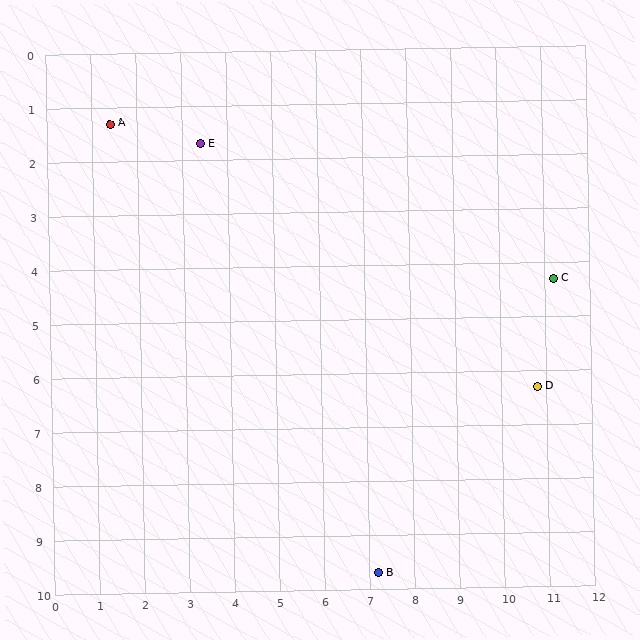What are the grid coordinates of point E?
Point E is at approximately (3.4, 1.7).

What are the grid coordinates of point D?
Point D is at approximately (10.8, 6.3).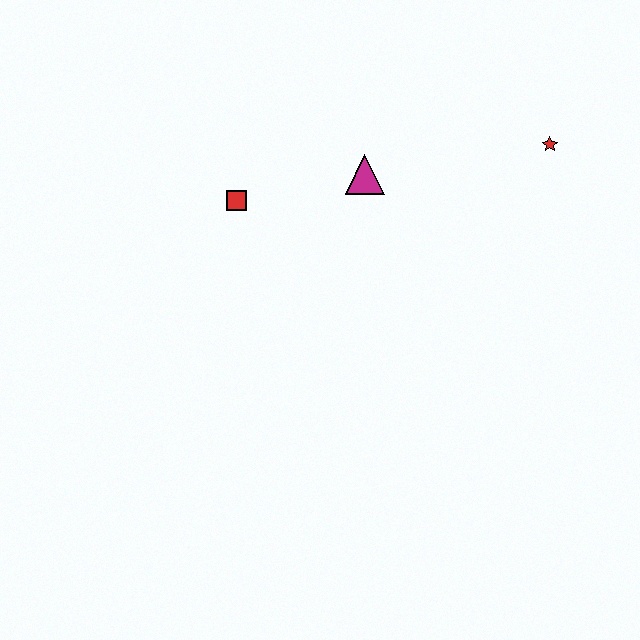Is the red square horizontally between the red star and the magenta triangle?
No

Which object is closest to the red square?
The magenta triangle is closest to the red square.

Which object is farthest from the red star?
The red square is farthest from the red star.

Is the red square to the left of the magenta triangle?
Yes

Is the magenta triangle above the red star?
No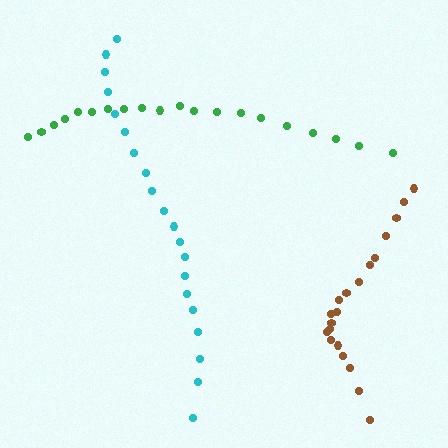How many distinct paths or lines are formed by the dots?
There are 3 distinct paths.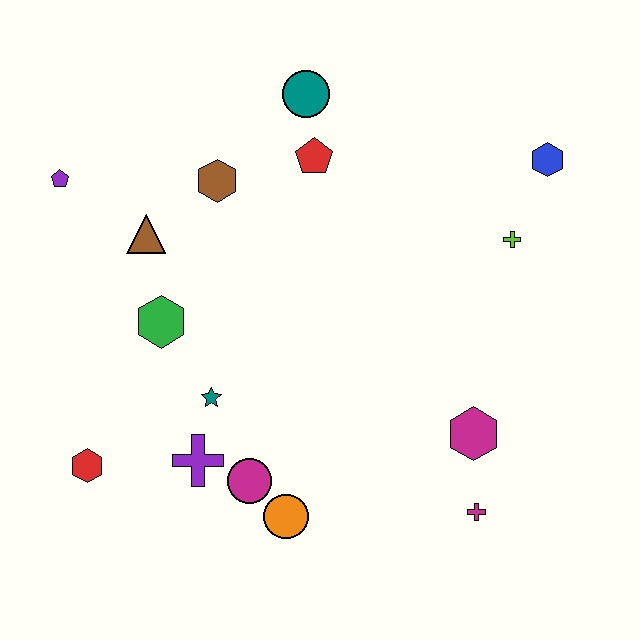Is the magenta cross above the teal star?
No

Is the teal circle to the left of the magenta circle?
No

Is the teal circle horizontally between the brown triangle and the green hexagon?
No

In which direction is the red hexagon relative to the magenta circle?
The red hexagon is to the left of the magenta circle.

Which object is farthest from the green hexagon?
The blue hexagon is farthest from the green hexagon.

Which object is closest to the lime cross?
The blue hexagon is closest to the lime cross.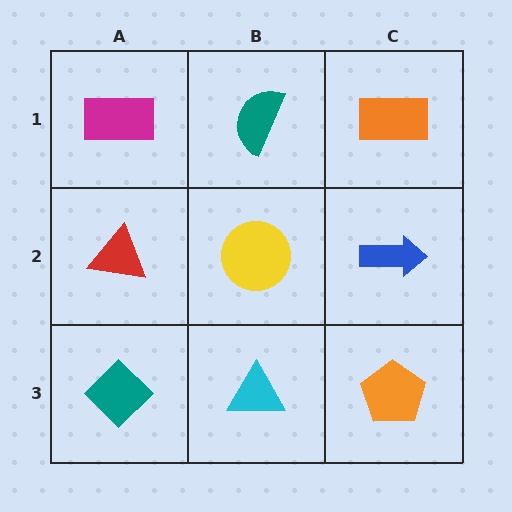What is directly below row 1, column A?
A red triangle.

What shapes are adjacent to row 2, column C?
An orange rectangle (row 1, column C), an orange pentagon (row 3, column C), a yellow circle (row 2, column B).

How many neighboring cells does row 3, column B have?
3.